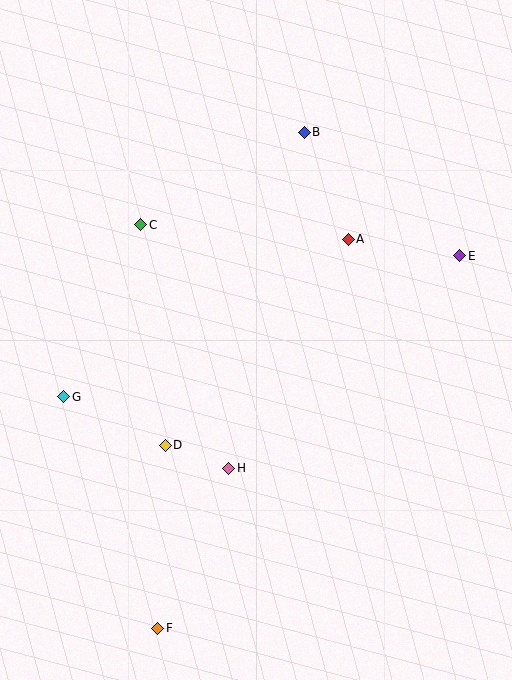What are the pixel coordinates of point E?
Point E is at (460, 256).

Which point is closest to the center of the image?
Point H at (229, 469) is closest to the center.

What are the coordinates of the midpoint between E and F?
The midpoint between E and F is at (309, 442).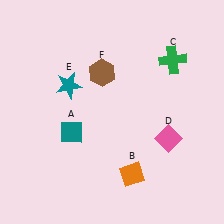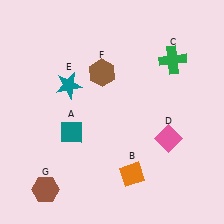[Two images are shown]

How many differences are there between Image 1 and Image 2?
There is 1 difference between the two images.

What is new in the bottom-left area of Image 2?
A brown hexagon (G) was added in the bottom-left area of Image 2.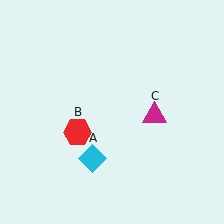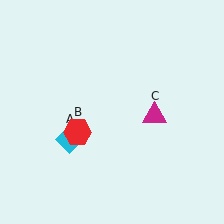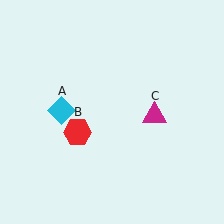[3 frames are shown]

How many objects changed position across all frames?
1 object changed position: cyan diamond (object A).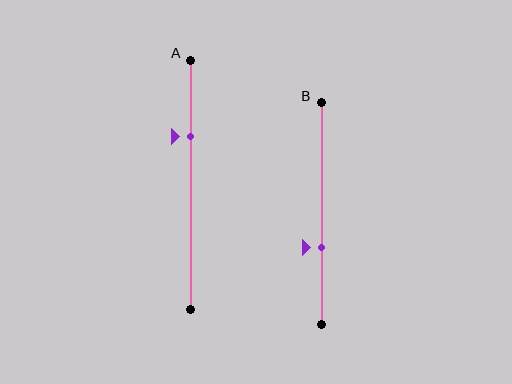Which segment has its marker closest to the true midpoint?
Segment B has its marker closest to the true midpoint.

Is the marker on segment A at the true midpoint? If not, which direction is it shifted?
No, the marker on segment A is shifted upward by about 19% of the segment length.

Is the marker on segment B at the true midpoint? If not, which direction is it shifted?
No, the marker on segment B is shifted downward by about 15% of the segment length.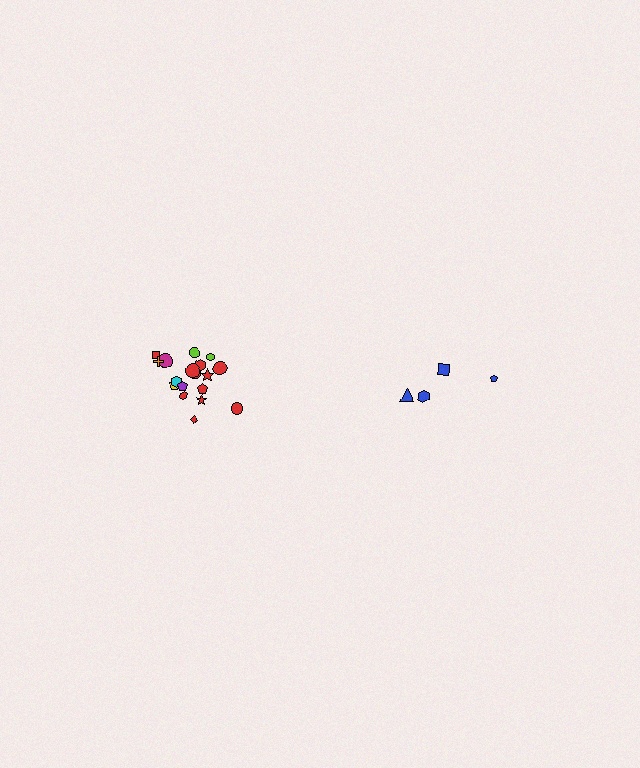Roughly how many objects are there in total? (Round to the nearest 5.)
Roughly 20 objects in total.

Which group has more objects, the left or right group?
The left group.